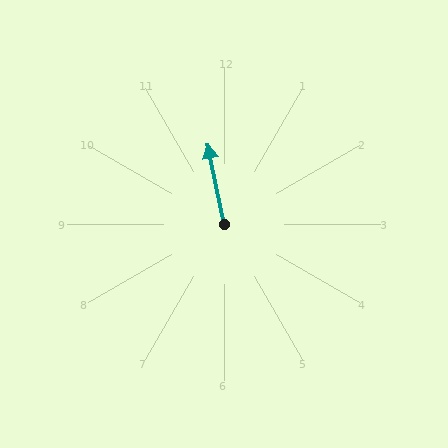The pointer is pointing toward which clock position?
Roughly 12 o'clock.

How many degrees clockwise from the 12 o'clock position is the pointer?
Approximately 349 degrees.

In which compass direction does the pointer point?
North.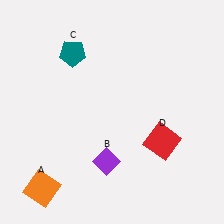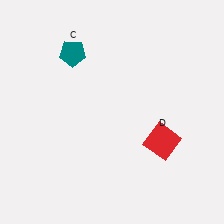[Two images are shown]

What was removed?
The purple diamond (B), the orange square (A) were removed in Image 2.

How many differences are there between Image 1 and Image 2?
There are 2 differences between the two images.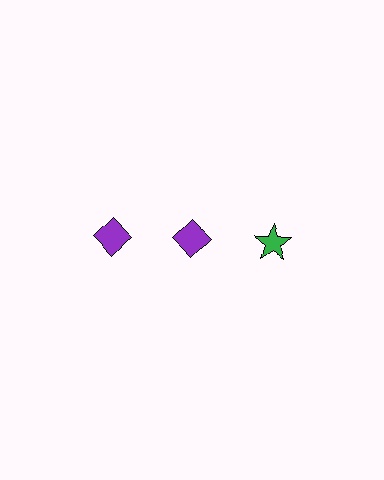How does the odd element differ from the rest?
It differs in both color (green instead of purple) and shape (star instead of diamond).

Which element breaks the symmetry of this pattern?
The green star in the top row, center column breaks the symmetry. All other shapes are purple diamonds.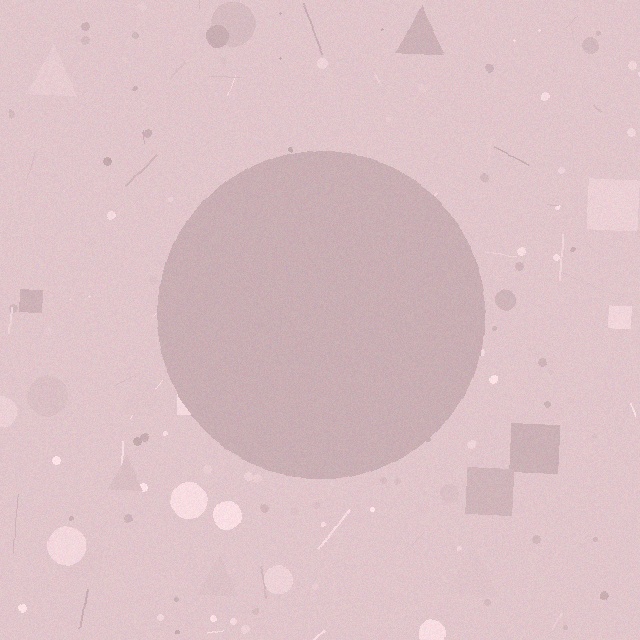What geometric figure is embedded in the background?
A circle is embedded in the background.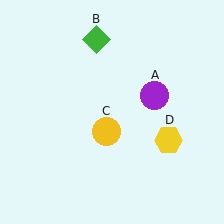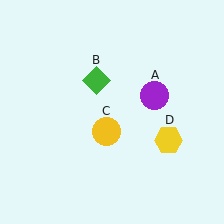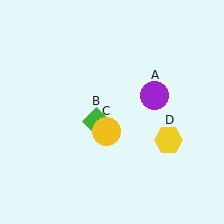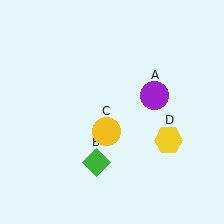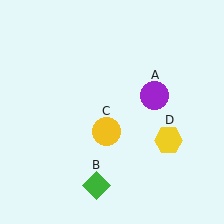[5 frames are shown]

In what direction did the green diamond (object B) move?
The green diamond (object B) moved down.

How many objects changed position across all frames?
1 object changed position: green diamond (object B).